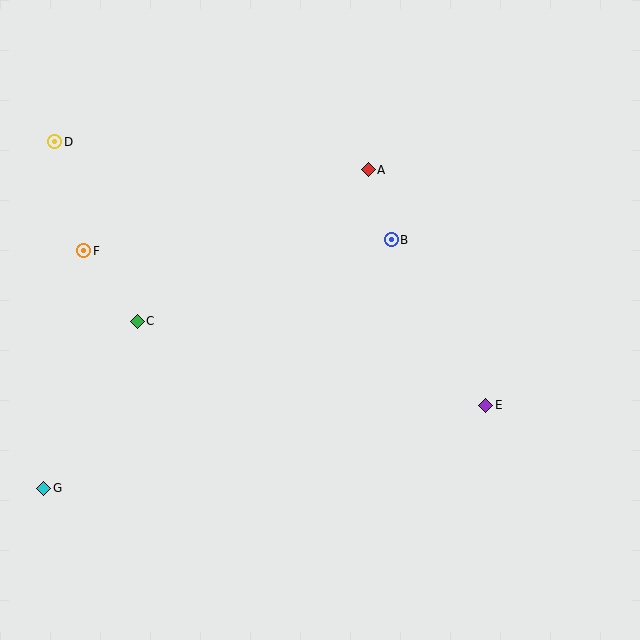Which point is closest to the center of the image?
Point B at (391, 240) is closest to the center.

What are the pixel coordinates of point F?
Point F is at (84, 251).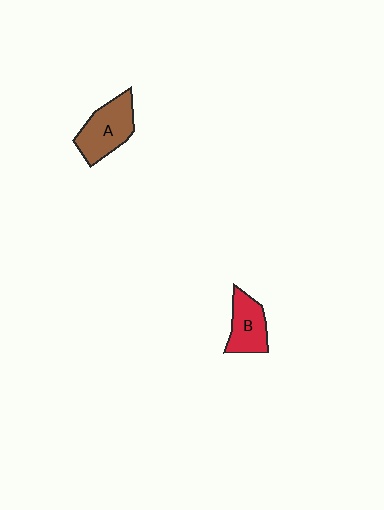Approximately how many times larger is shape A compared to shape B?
Approximately 1.3 times.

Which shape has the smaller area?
Shape B (red).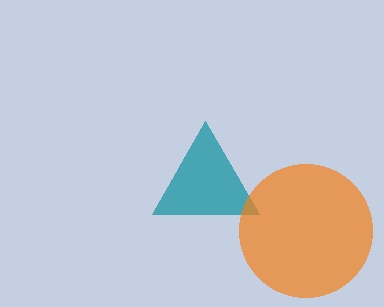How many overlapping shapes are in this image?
There are 2 overlapping shapes in the image.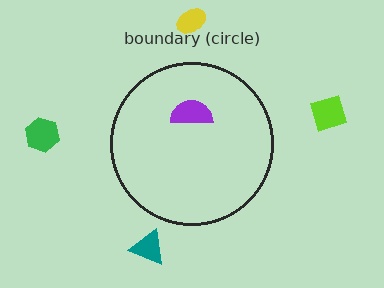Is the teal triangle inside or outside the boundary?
Outside.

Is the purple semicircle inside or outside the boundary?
Inside.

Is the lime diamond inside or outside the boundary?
Outside.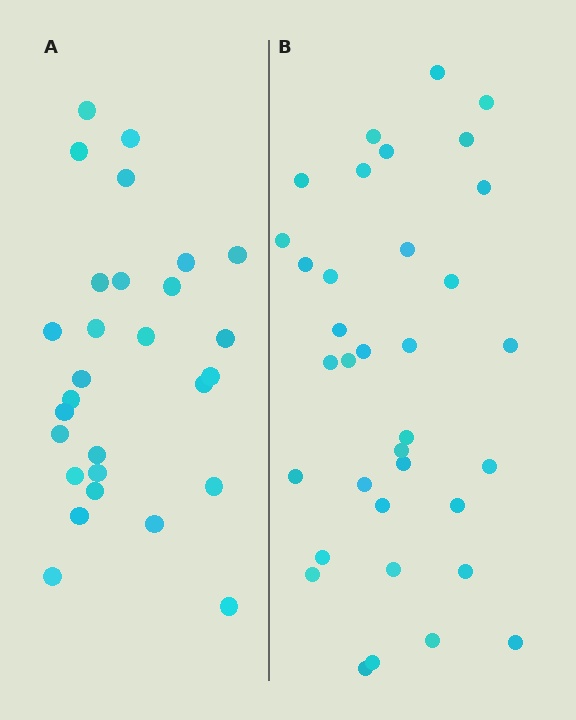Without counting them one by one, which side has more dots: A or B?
Region B (the right region) has more dots.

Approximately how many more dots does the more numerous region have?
Region B has roughly 8 or so more dots than region A.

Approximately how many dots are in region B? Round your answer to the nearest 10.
About 40 dots. (The exact count is 35, which rounds to 40.)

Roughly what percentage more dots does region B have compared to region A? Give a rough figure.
About 25% more.